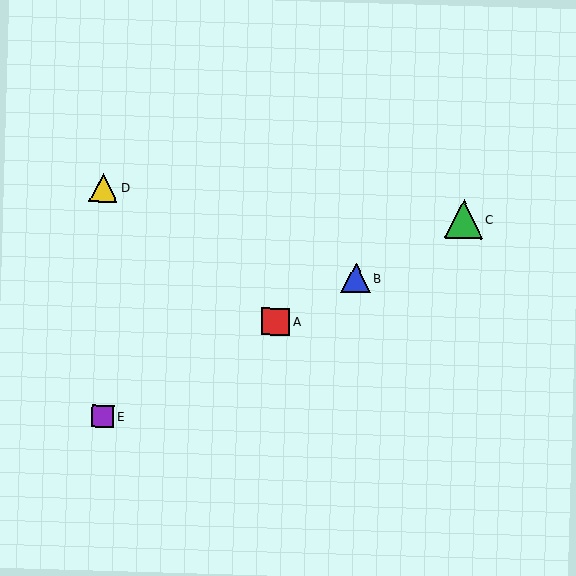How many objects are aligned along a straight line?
4 objects (A, B, C, E) are aligned along a straight line.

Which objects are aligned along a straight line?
Objects A, B, C, E are aligned along a straight line.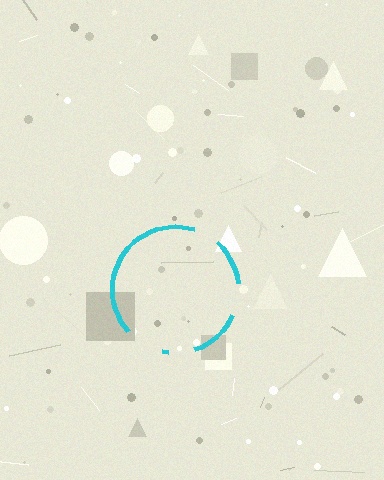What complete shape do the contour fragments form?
The contour fragments form a circle.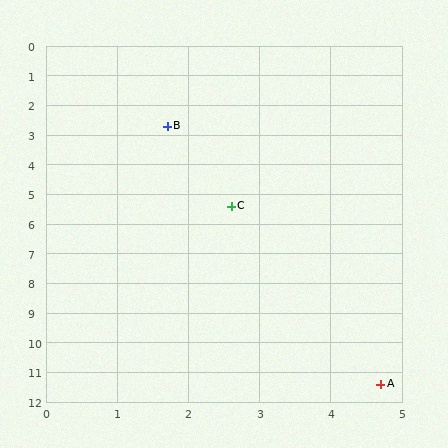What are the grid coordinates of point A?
Point A is at approximately (4.7, 11.4).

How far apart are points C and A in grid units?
Points C and A are about 6.4 grid units apart.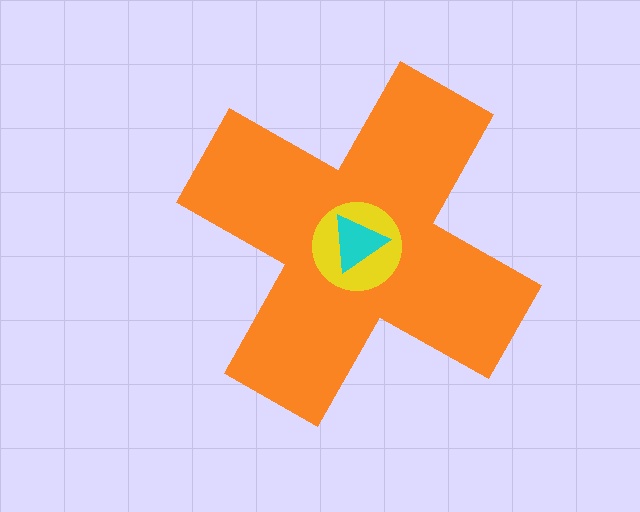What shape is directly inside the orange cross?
The yellow circle.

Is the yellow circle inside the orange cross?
Yes.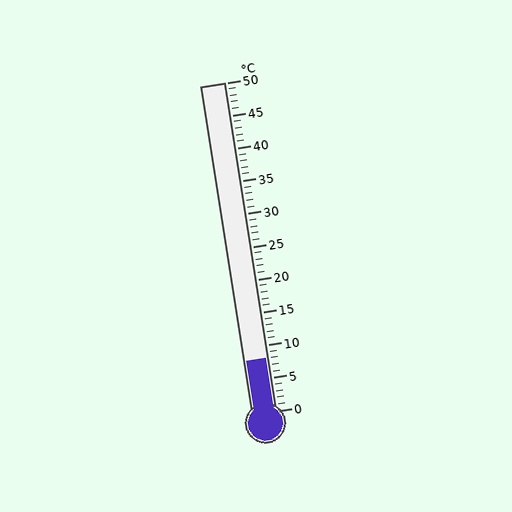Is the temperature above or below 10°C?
The temperature is below 10°C.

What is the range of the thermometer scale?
The thermometer scale ranges from 0°C to 50°C.